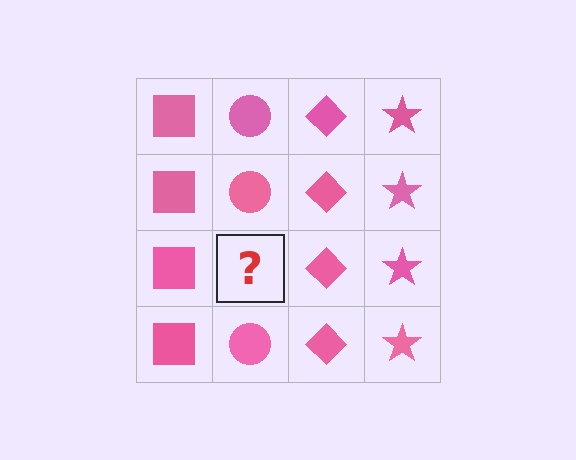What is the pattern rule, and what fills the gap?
The rule is that each column has a consistent shape. The gap should be filled with a pink circle.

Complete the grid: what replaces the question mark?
The question mark should be replaced with a pink circle.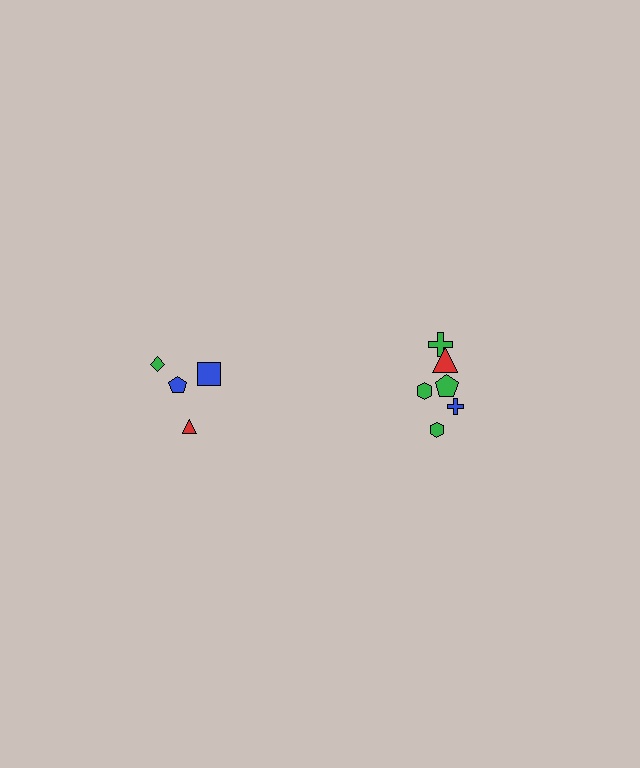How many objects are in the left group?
There are 4 objects.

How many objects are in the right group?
There are 6 objects.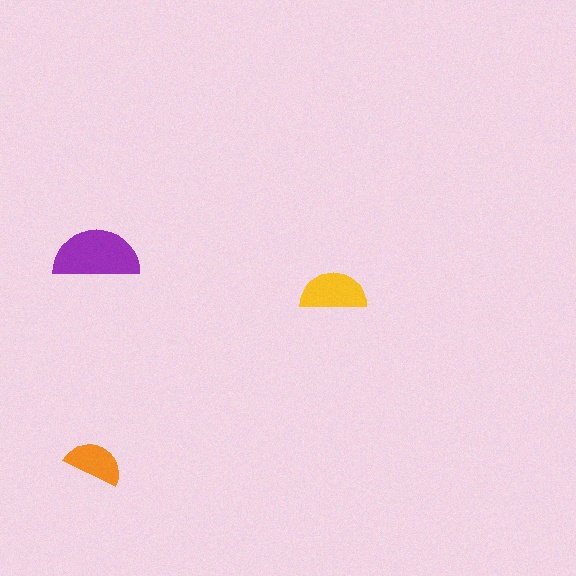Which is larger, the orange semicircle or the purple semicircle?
The purple one.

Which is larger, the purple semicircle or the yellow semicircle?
The purple one.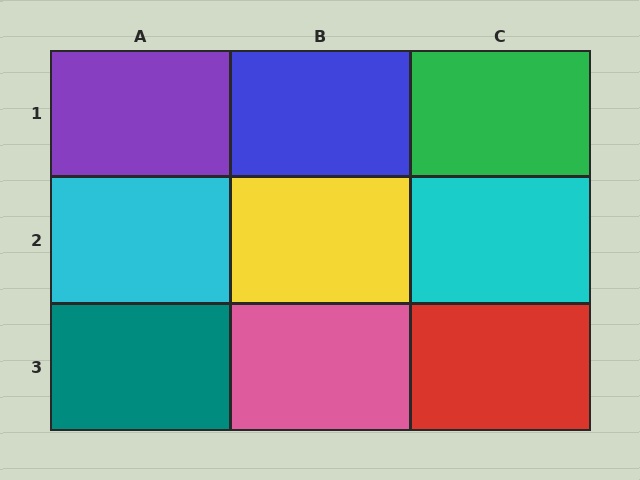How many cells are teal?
1 cell is teal.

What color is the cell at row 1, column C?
Green.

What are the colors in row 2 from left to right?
Cyan, yellow, cyan.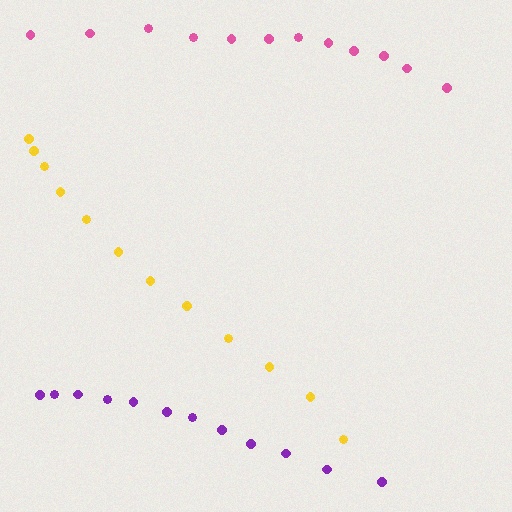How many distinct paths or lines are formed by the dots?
There are 3 distinct paths.